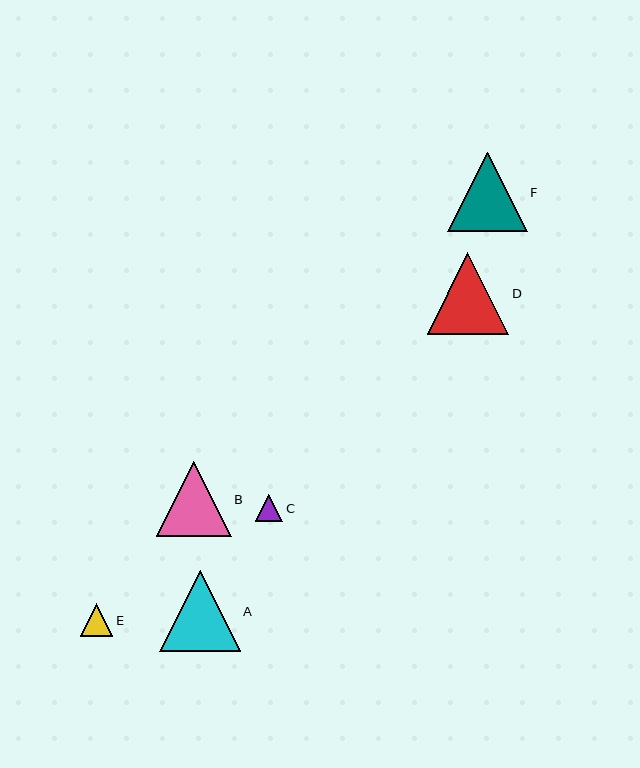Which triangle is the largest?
Triangle D is the largest with a size of approximately 82 pixels.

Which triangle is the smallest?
Triangle C is the smallest with a size of approximately 28 pixels.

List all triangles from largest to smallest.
From largest to smallest: D, A, F, B, E, C.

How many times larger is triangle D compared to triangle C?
Triangle D is approximately 3.0 times the size of triangle C.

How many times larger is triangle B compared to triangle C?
Triangle B is approximately 2.7 times the size of triangle C.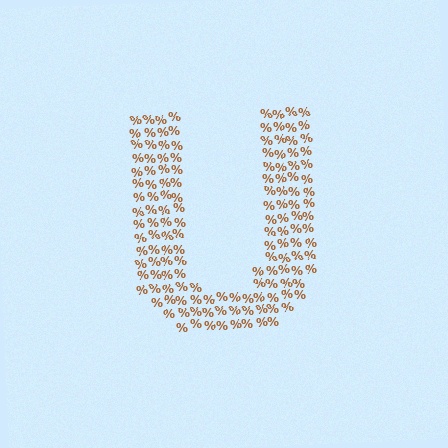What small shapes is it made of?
It is made of small percent signs.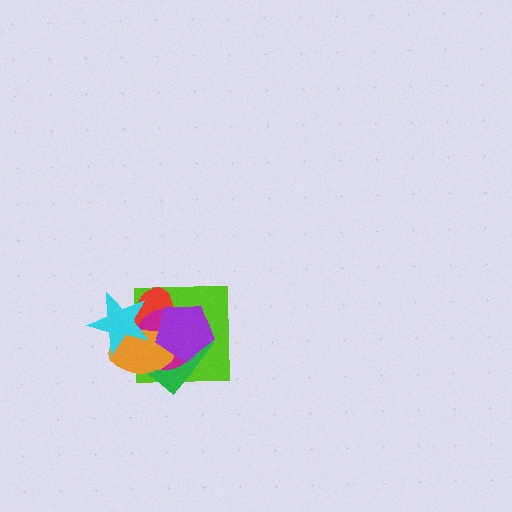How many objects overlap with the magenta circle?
6 objects overlap with the magenta circle.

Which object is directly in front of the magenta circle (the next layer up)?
The orange ellipse is directly in front of the magenta circle.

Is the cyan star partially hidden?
No, no other shape covers it.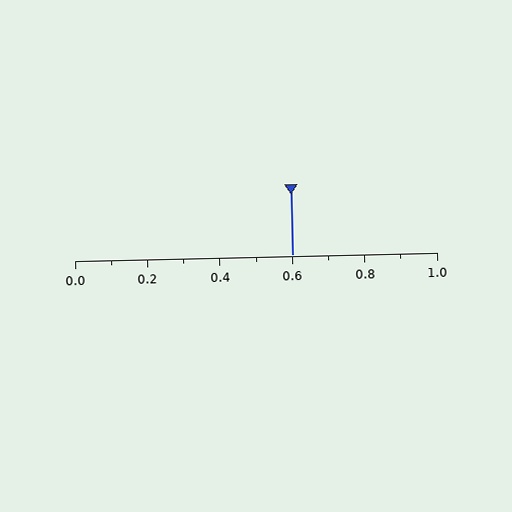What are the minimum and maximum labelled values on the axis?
The axis runs from 0.0 to 1.0.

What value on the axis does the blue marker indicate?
The marker indicates approximately 0.6.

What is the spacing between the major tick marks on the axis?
The major ticks are spaced 0.2 apart.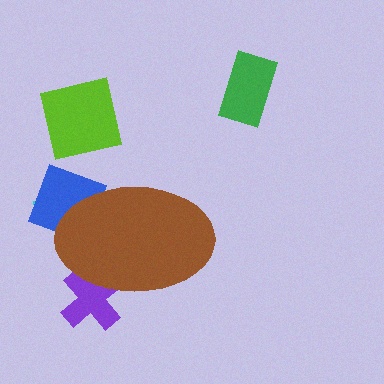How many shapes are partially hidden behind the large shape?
3 shapes are partially hidden.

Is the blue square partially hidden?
Yes, the blue square is partially hidden behind the brown ellipse.